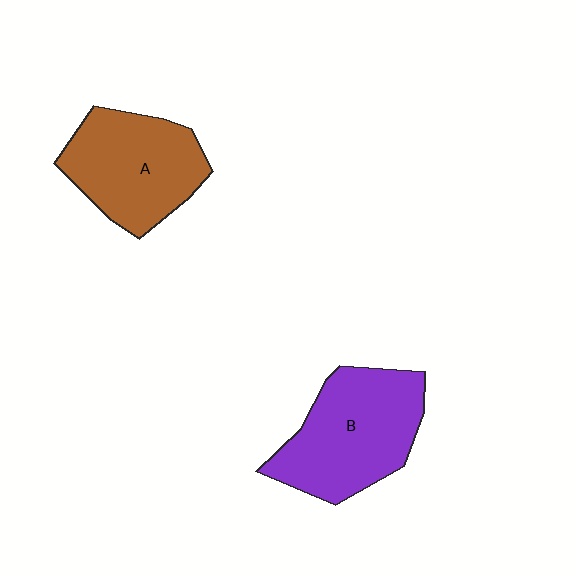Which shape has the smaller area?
Shape A (brown).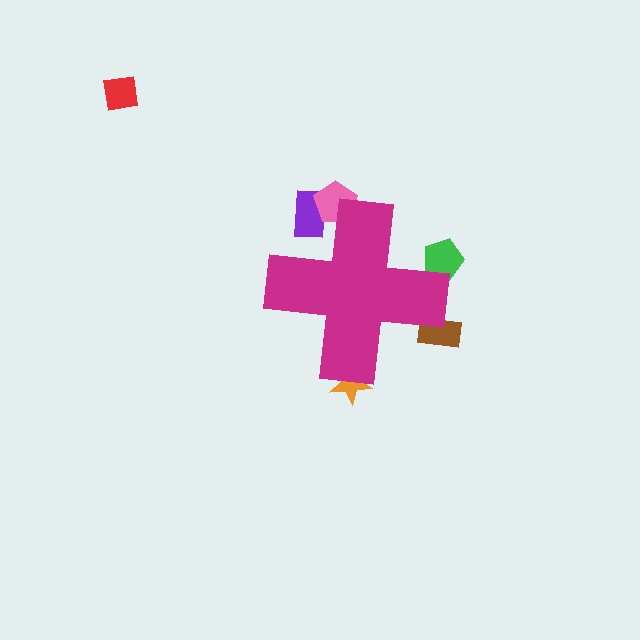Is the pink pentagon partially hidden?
Yes, the pink pentagon is partially hidden behind the magenta cross.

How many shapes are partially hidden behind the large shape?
5 shapes are partially hidden.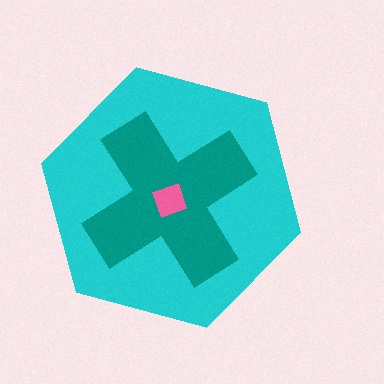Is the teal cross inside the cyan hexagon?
Yes.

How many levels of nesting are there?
3.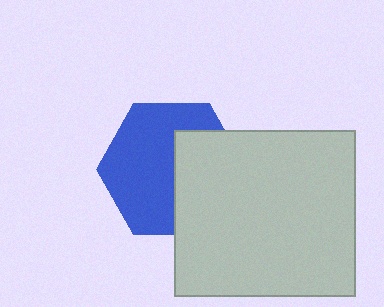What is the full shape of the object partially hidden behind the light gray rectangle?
The partially hidden object is a blue hexagon.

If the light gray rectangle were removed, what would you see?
You would see the complete blue hexagon.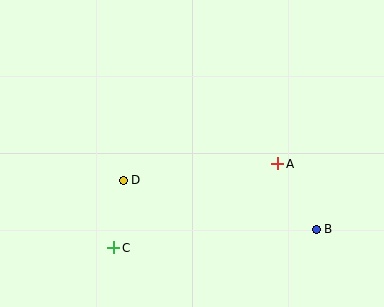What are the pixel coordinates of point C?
Point C is at (114, 248).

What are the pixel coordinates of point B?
Point B is at (316, 229).